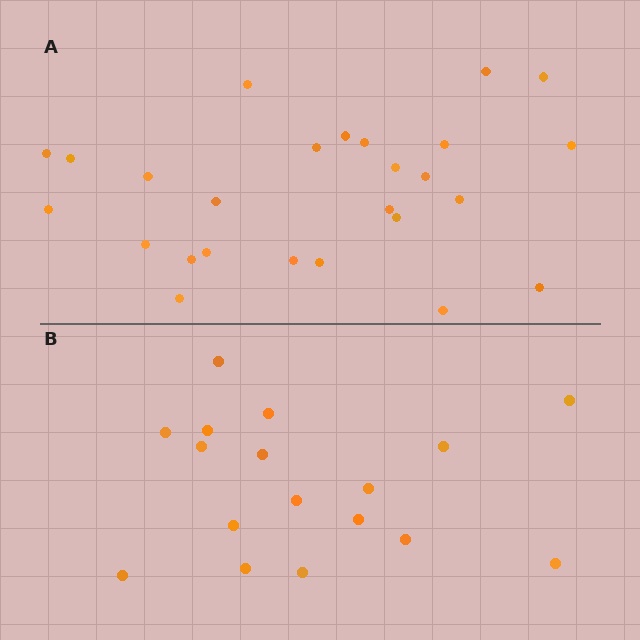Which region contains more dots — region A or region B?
Region A (the top region) has more dots.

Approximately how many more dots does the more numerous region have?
Region A has roughly 8 or so more dots than region B.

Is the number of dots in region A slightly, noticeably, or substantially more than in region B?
Region A has substantially more. The ratio is roughly 1.5 to 1.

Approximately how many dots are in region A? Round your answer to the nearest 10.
About 30 dots. (The exact count is 26, which rounds to 30.)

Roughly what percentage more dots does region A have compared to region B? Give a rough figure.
About 55% more.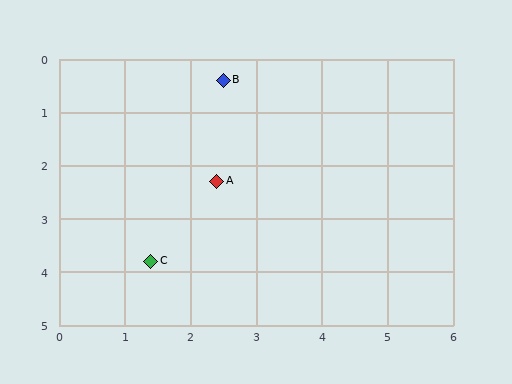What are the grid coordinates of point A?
Point A is at approximately (2.4, 2.3).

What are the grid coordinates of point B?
Point B is at approximately (2.5, 0.4).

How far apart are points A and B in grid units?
Points A and B are about 1.9 grid units apart.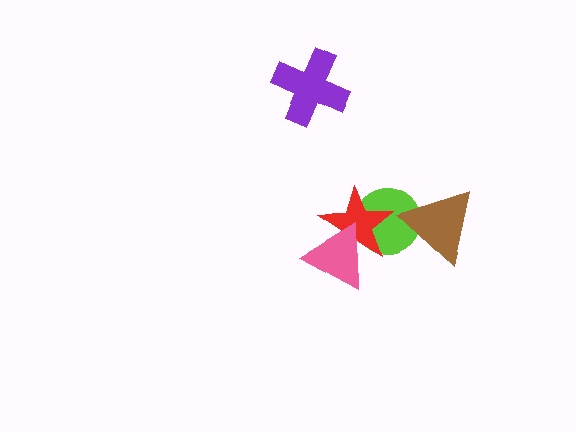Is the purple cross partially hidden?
No, no other shape covers it.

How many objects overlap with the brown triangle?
1 object overlaps with the brown triangle.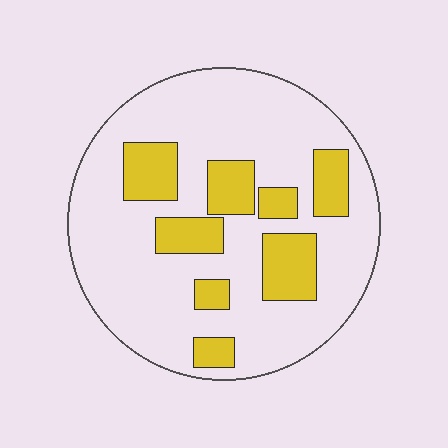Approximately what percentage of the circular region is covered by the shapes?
Approximately 25%.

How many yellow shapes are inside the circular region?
8.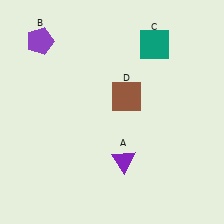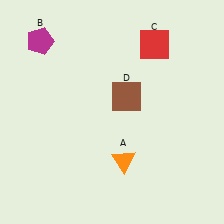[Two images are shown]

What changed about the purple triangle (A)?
In Image 1, A is purple. In Image 2, it changed to orange.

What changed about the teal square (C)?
In Image 1, C is teal. In Image 2, it changed to red.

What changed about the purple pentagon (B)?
In Image 1, B is purple. In Image 2, it changed to magenta.